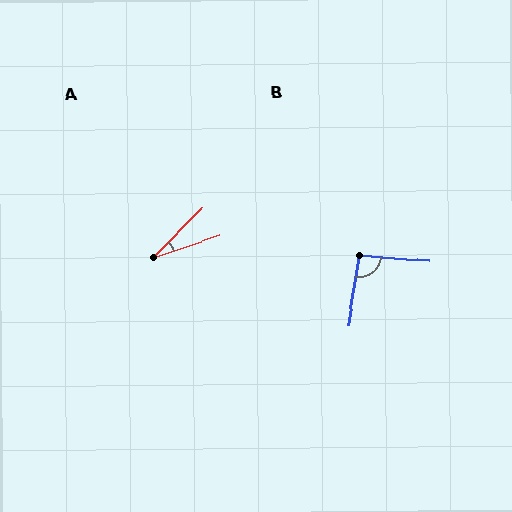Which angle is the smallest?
A, at approximately 27 degrees.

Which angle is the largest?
B, at approximately 94 degrees.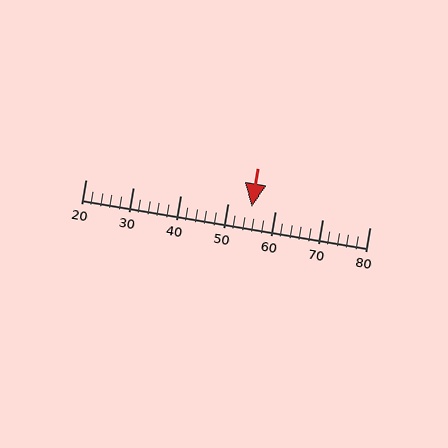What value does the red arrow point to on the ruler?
The red arrow points to approximately 55.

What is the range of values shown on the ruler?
The ruler shows values from 20 to 80.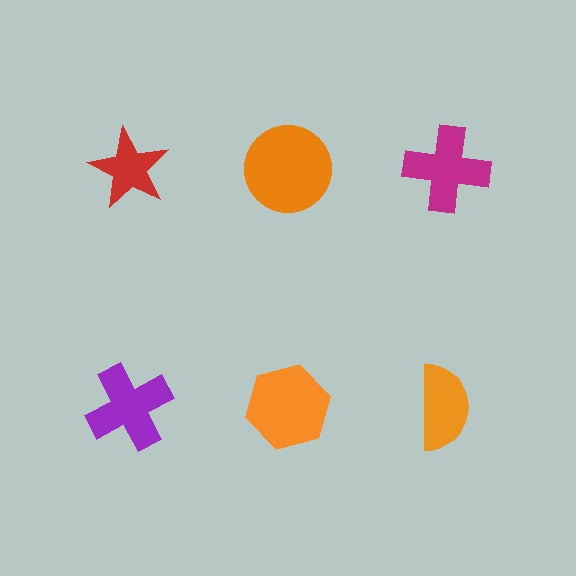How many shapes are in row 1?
3 shapes.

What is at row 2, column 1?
A purple cross.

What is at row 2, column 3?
An orange semicircle.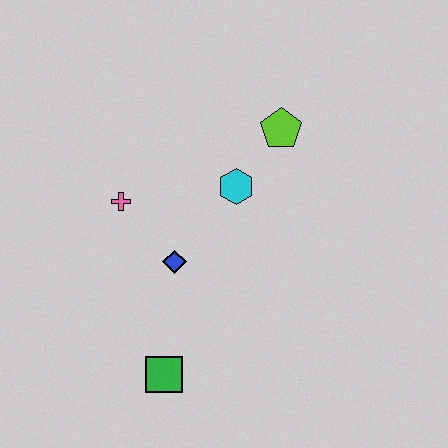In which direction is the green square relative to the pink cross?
The green square is below the pink cross.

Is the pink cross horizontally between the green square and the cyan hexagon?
No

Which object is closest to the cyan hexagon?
The lime pentagon is closest to the cyan hexagon.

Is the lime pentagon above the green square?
Yes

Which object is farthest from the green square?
The lime pentagon is farthest from the green square.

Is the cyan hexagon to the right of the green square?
Yes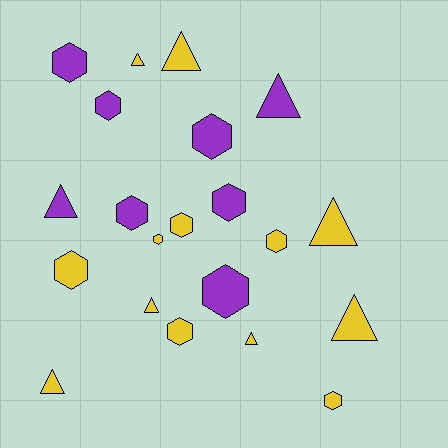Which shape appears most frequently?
Hexagon, with 12 objects.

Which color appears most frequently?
Yellow, with 13 objects.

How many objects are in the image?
There are 21 objects.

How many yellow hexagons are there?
There are 6 yellow hexagons.